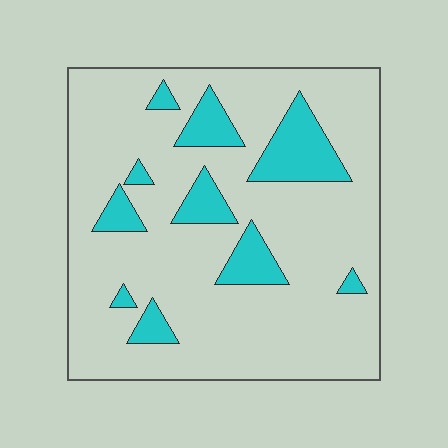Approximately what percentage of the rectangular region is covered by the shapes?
Approximately 15%.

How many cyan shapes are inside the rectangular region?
10.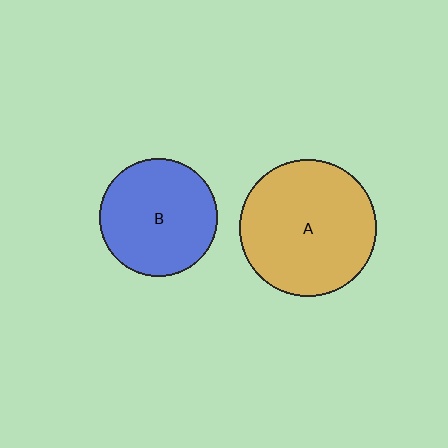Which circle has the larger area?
Circle A (orange).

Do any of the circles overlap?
No, none of the circles overlap.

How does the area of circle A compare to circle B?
Approximately 1.4 times.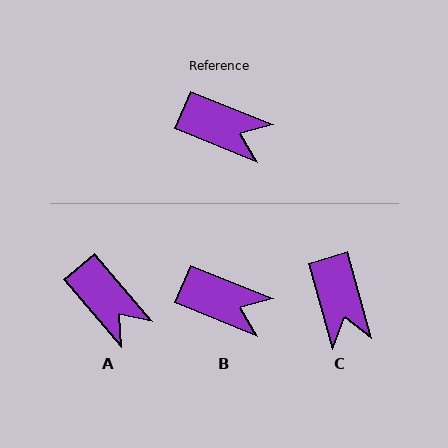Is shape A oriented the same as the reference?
No, it is off by about 28 degrees.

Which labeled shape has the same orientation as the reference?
B.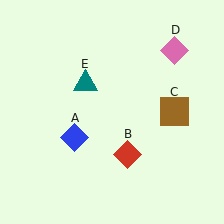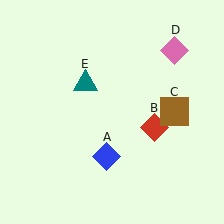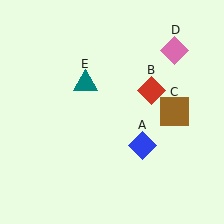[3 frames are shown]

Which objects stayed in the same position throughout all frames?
Brown square (object C) and pink diamond (object D) and teal triangle (object E) remained stationary.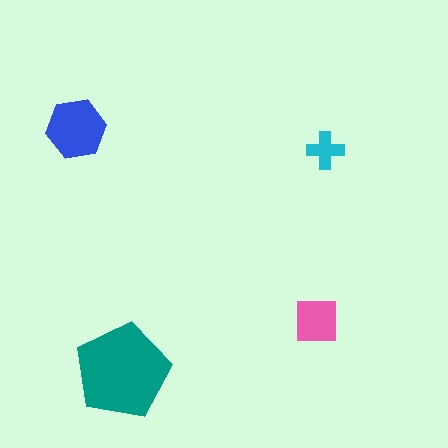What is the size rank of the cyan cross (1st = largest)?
4th.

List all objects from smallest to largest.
The cyan cross, the pink square, the blue hexagon, the teal pentagon.